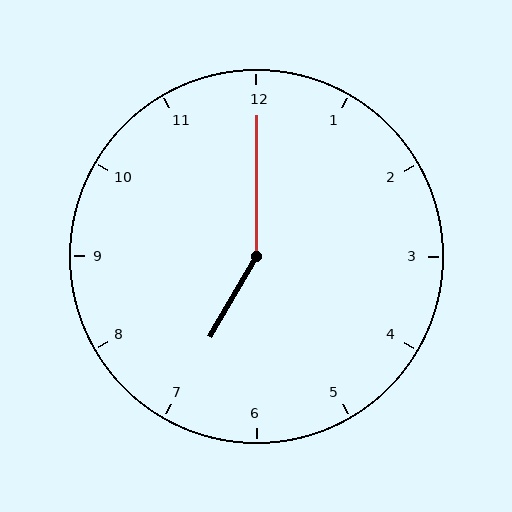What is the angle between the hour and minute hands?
Approximately 150 degrees.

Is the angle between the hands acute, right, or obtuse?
It is obtuse.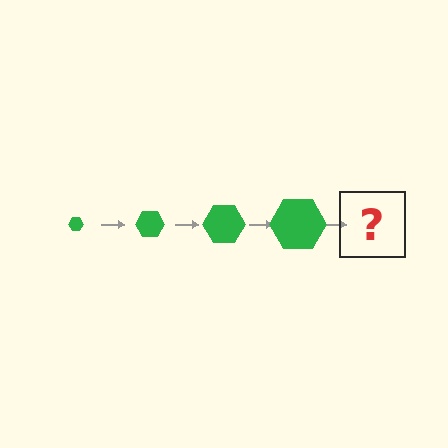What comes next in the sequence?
The next element should be a green hexagon, larger than the previous one.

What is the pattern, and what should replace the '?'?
The pattern is that the hexagon gets progressively larger each step. The '?' should be a green hexagon, larger than the previous one.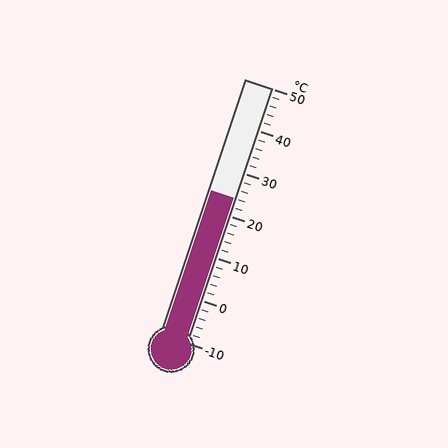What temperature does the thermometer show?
The thermometer shows approximately 24°C.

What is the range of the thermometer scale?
The thermometer scale ranges from -10°C to 50°C.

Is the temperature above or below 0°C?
The temperature is above 0°C.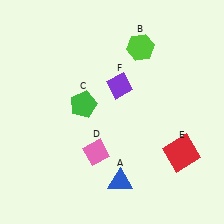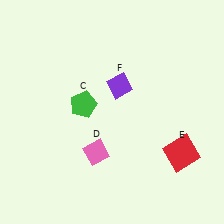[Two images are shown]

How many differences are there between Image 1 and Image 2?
There are 2 differences between the two images.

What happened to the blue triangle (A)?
The blue triangle (A) was removed in Image 2. It was in the bottom-right area of Image 1.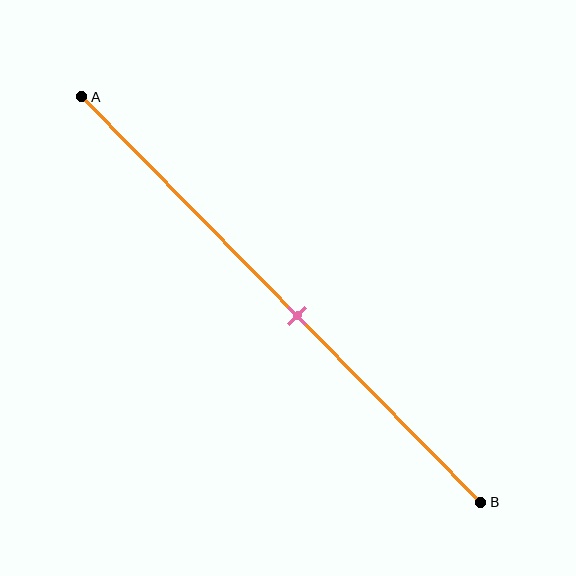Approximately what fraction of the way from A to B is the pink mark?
The pink mark is approximately 55% of the way from A to B.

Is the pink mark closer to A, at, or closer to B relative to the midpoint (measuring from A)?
The pink mark is closer to point B than the midpoint of segment AB.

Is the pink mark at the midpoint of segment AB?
No, the mark is at about 55% from A, not at the 50% midpoint.